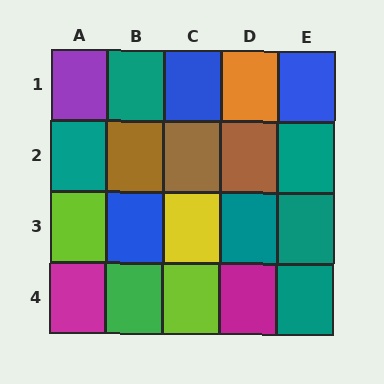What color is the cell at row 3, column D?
Teal.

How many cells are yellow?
1 cell is yellow.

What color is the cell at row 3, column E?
Teal.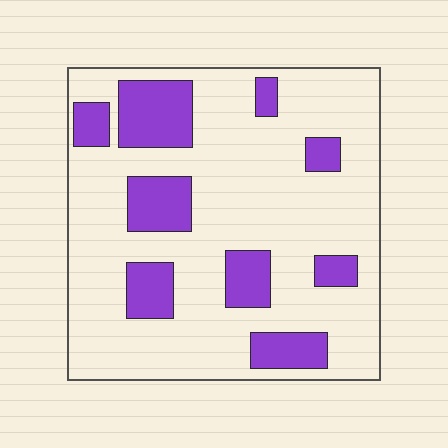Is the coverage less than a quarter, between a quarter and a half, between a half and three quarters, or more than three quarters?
Less than a quarter.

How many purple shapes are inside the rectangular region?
9.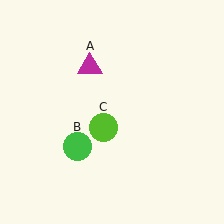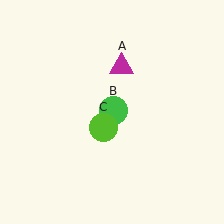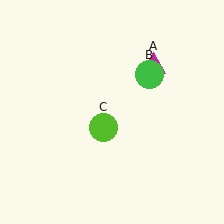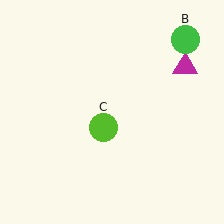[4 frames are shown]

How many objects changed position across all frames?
2 objects changed position: magenta triangle (object A), green circle (object B).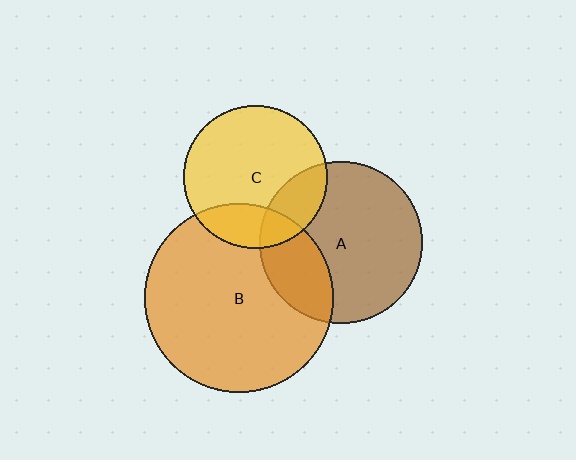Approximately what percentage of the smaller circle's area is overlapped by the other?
Approximately 20%.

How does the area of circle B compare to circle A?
Approximately 1.3 times.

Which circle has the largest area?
Circle B (orange).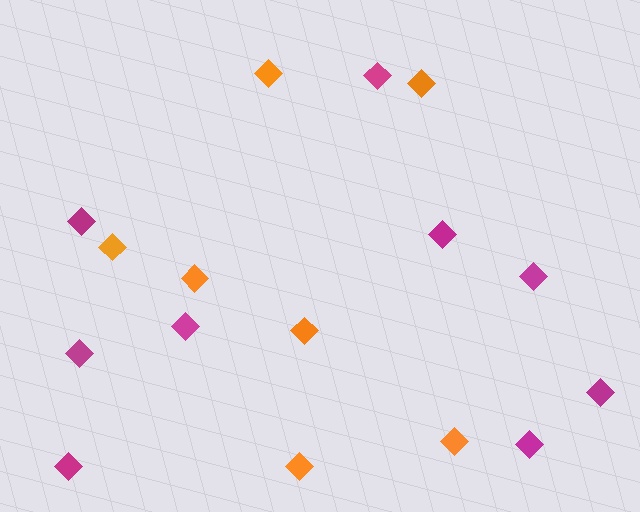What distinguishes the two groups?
There are 2 groups: one group of magenta diamonds (9) and one group of orange diamonds (7).